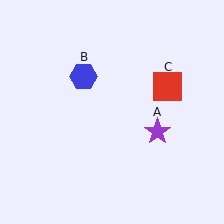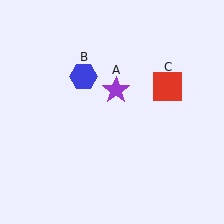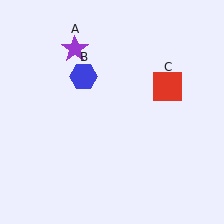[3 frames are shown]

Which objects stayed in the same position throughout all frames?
Blue hexagon (object B) and red square (object C) remained stationary.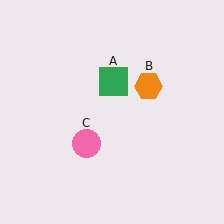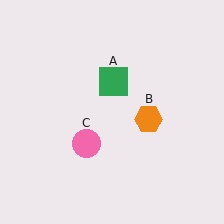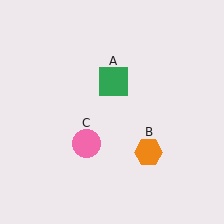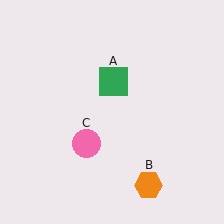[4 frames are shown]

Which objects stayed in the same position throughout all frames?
Green square (object A) and pink circle (object C) remained stationary.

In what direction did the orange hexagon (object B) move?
The orange hexagon (object B) moved down.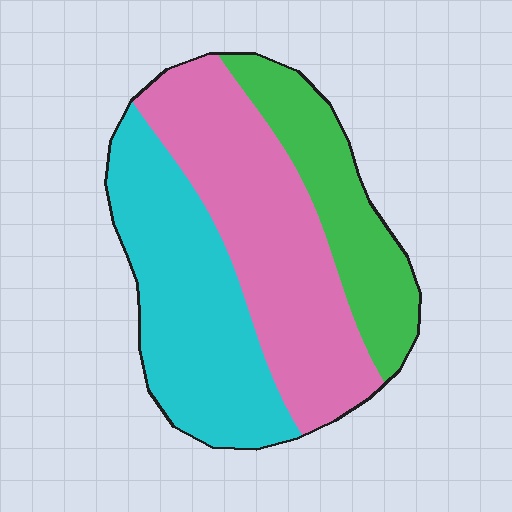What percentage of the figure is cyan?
Cyan covers 36% of the figure.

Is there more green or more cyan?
Cyan.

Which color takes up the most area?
Pink, at roughly 40%.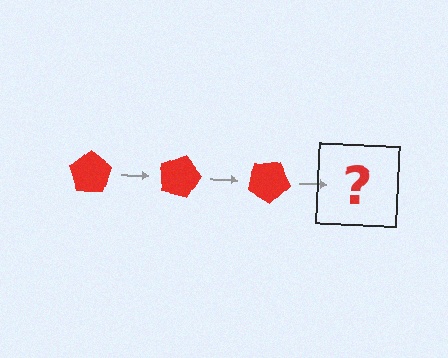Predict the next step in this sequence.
The next step is a red pentagon rotated 45 degrees.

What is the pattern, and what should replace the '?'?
The pattern is that the pentagon rotates 15 degrees each step. The '?' should be a red pentagon rotated 45 degrees.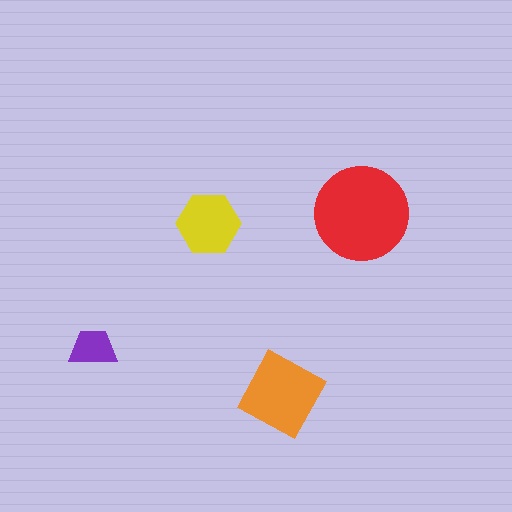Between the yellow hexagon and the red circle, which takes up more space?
The red circle.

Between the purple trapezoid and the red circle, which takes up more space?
The red circle.